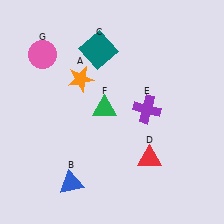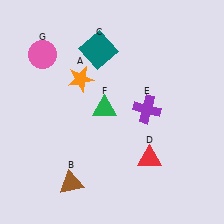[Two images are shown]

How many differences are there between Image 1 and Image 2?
There is 1 difference between the two images.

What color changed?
The triangle (B) changed from blue in Image 1 to brown in Image 2.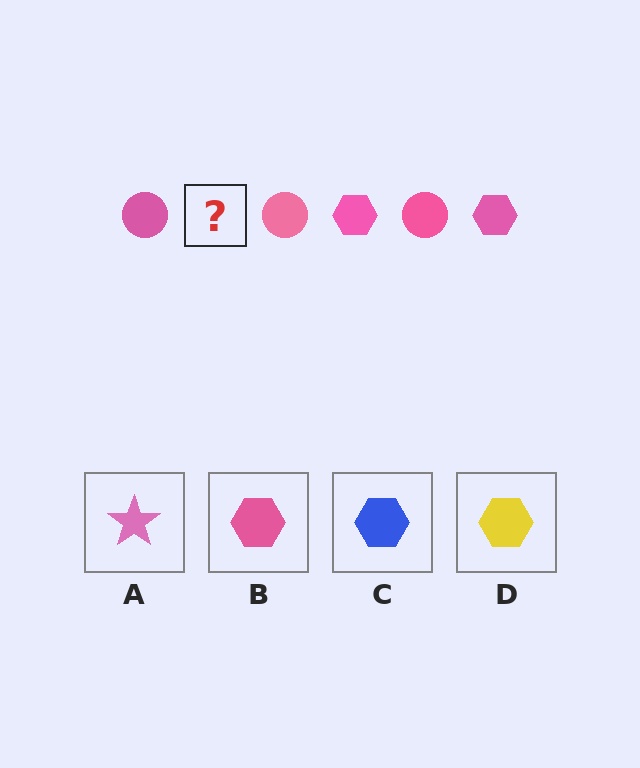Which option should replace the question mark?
Option B.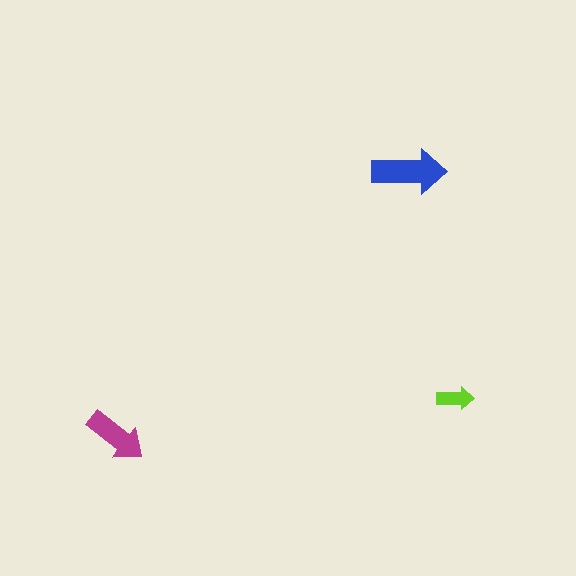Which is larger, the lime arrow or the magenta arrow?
The magenta one.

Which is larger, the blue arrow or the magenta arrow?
The blue one.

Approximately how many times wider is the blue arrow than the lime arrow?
About 2 times wider.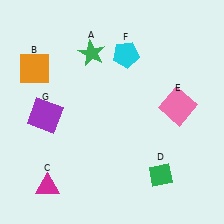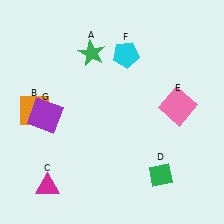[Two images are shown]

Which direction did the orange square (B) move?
The orange square (B) moved down.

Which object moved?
The orange square (B) moved down.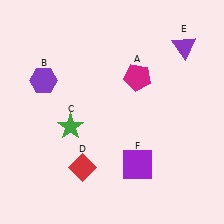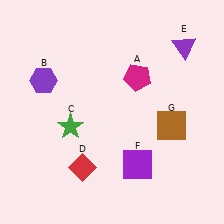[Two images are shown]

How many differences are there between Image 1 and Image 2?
There is 1 difference between the two images.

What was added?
A brown square (G) was added in Image 2.